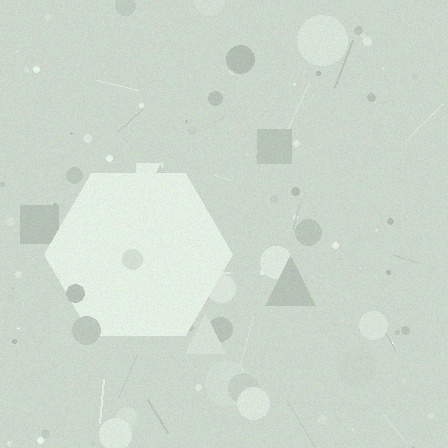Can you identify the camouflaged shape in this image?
The camouflaged shape is a hexagon.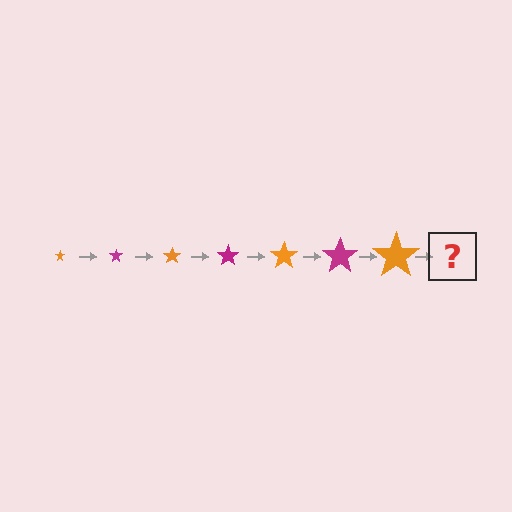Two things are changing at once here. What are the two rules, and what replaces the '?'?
The two rules are that the star grows larger each step and the color cycles through orange and magenta. The '?' should be a magenta star, larger than the previous one.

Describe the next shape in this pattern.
It should be a magenta star, larger than the previous one.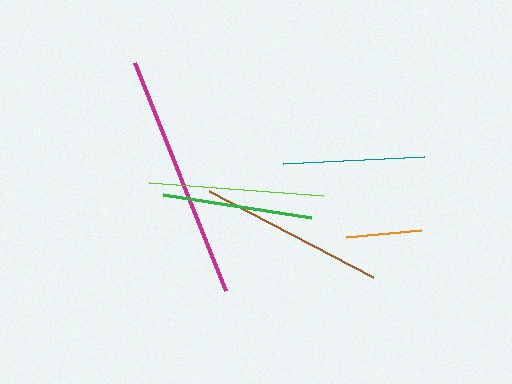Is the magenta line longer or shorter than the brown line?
The magenta line is longer than the brown line.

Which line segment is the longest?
The magenta line is the longest at approximately 246 pixels.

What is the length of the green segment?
The green segment is approximately 151 pixels long.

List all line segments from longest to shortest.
From longest to shortest: magenta, brown, lime, green, teal, orange.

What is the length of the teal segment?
The teal segment is approximately 141 pixels long.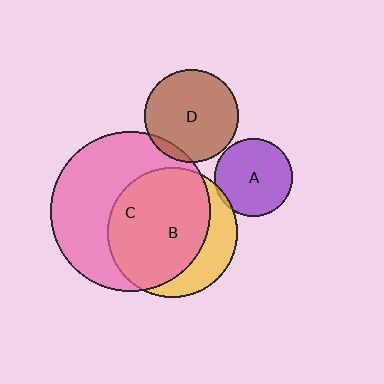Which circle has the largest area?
Circle C (pink).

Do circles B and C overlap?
Yes.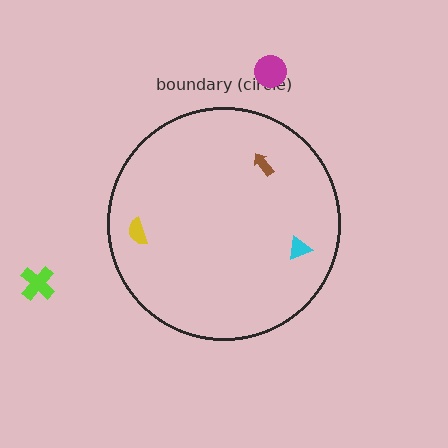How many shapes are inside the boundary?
3 inside, 2 outside.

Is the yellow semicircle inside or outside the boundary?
Inside.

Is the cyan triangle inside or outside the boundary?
Inside.